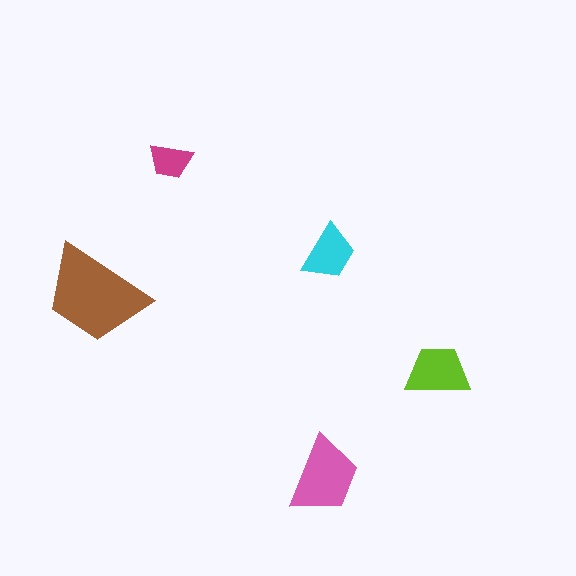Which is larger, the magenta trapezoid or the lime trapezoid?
The lime one.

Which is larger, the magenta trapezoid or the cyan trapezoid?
The cyan one.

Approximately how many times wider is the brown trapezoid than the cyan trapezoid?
About 2 times wider.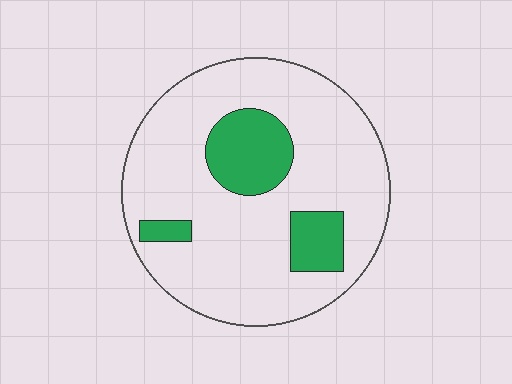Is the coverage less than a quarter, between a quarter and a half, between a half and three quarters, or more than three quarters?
Less than a quarter.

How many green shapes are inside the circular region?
3.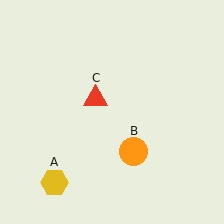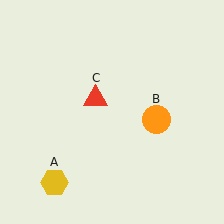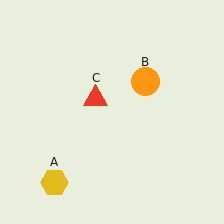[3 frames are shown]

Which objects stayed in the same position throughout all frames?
Yellow hexagon (object A) and red triangle (object C) remained stationary.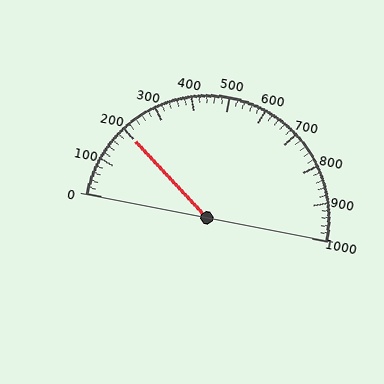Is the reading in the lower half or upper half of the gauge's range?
The reading is in the lower half of the range (0 to 1000).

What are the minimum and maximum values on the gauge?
The gauge ranges from 0 to 1000.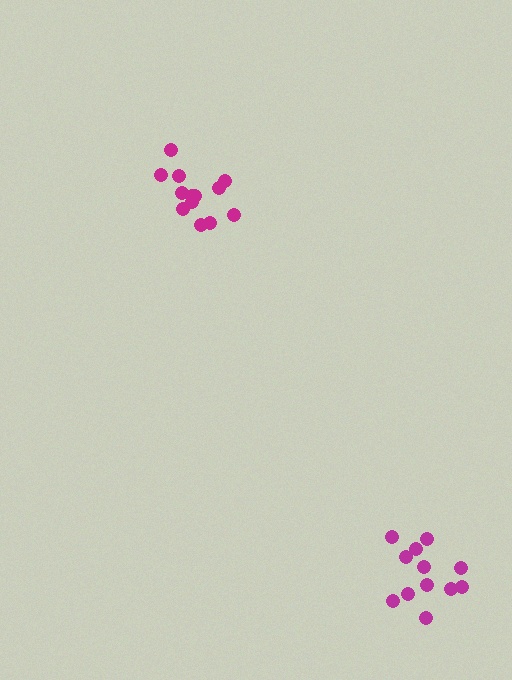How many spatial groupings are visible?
There are 2 spatial groupings.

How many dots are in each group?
Group 1: 13 dots, Group 2: 12 dots (25 total).